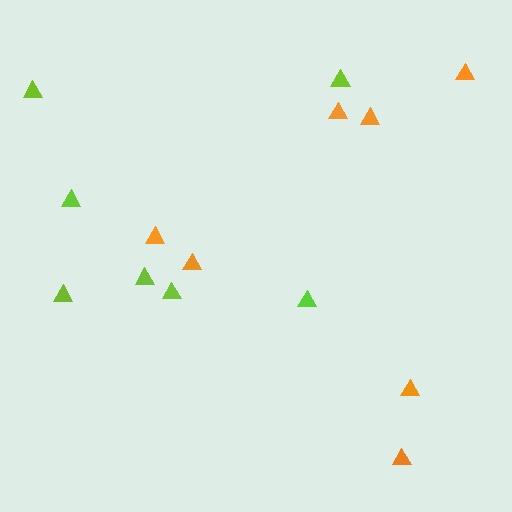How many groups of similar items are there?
There are 2 groups: one group of orange triangles (7) and one group of lime triangles (7).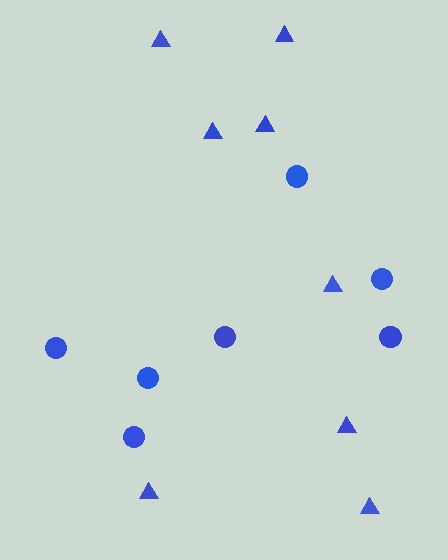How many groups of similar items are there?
There are 2 groups: one group of circles (7) and one group of triangles (8).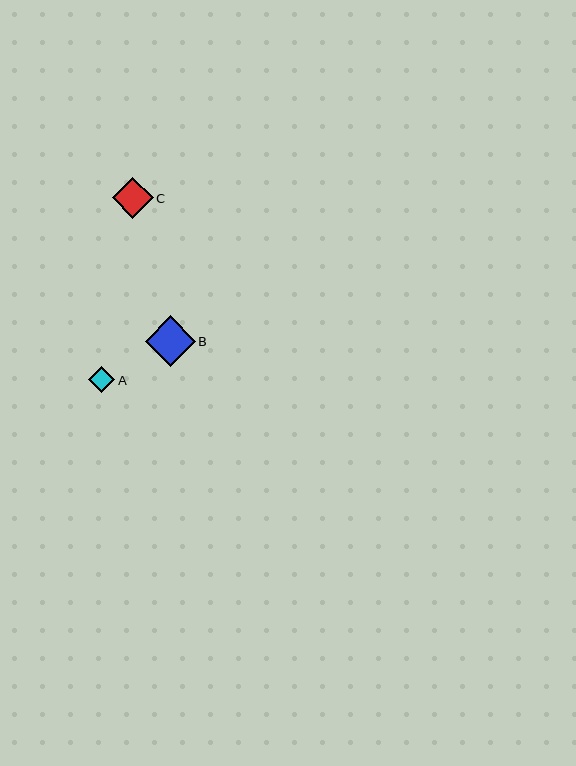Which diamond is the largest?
Diamond B is the largest with a size of approximately 50 pixels.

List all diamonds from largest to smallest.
From largest to smallest: B, C, A.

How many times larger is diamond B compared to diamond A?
Diamond B is approximately 1.9 times the size of diamond A.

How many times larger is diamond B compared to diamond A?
Diamond B is approximately 1.9 times the size of diamond A.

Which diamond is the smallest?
Diamond A is the smallest with a size of approximately 26 pixels.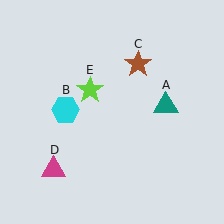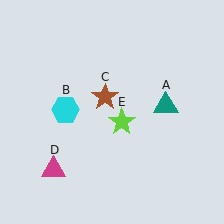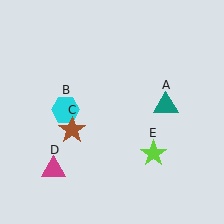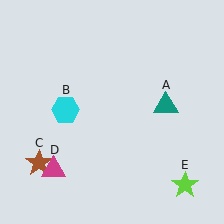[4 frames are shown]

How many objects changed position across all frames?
2 objects changed position: brown star (object C), lime star (object E).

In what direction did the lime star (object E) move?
The lime star (object E) moved down and to the right.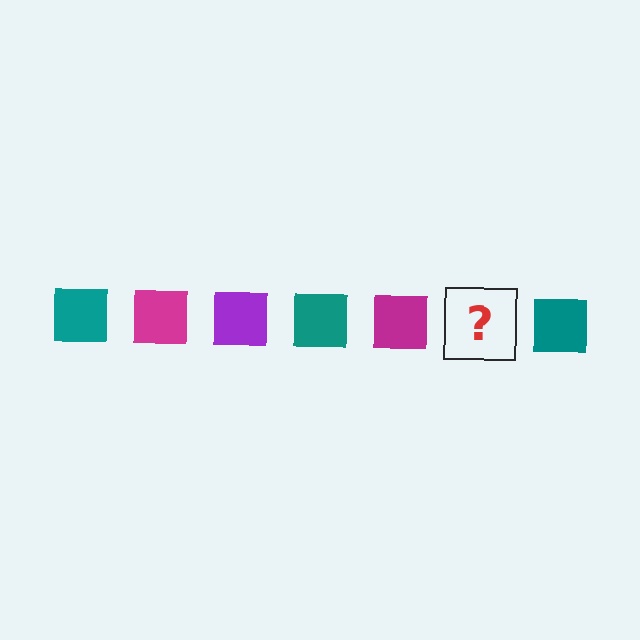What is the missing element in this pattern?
The missing element is a purple square.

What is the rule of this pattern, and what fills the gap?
The rule is that the pattern cycles through teal, magenta, purple squares. The gap should be filled with a purple square.